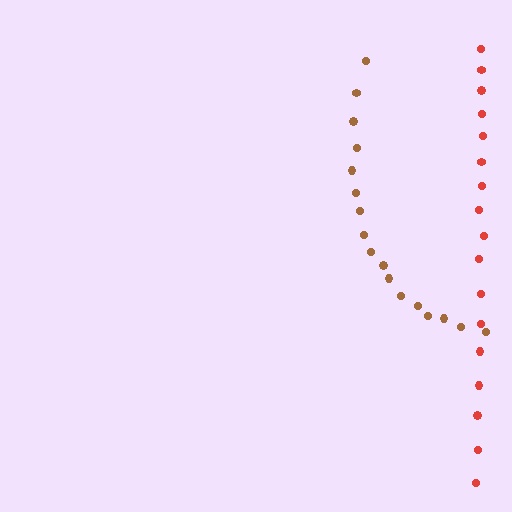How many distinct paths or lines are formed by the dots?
There are 2 distinct paths.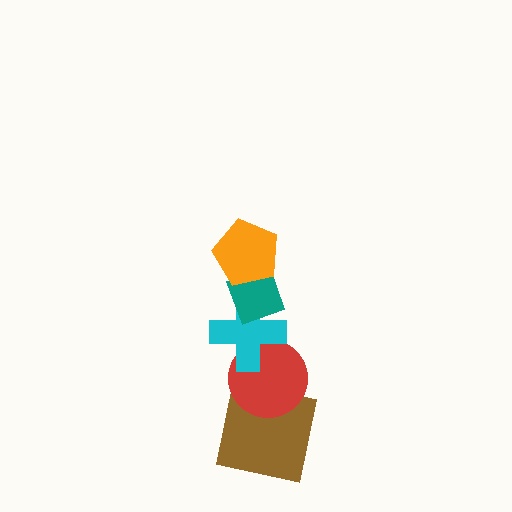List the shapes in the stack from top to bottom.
From top to bottom: the orange pentagon, the teal diamond, the cyan cross, the red circle, the brown square.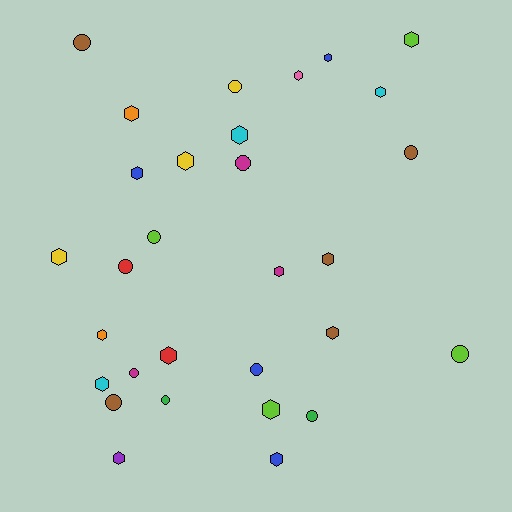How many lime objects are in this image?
There are 4 lime objects.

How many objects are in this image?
There are 30 objects.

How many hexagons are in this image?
There are 18 hexagons.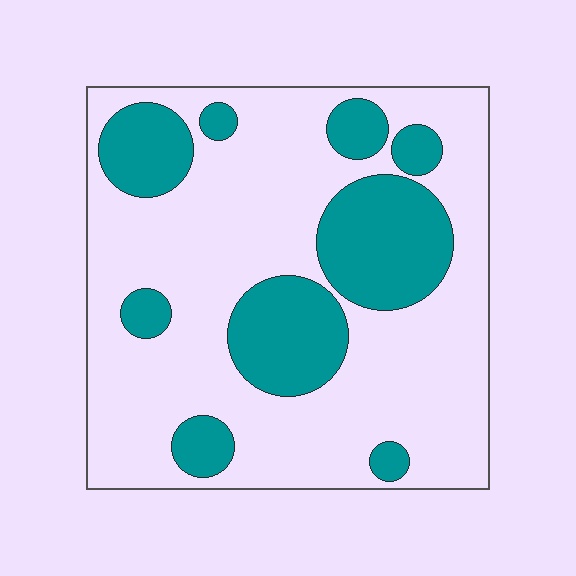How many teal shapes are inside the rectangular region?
9.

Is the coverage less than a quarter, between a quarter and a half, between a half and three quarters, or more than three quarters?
Between a quarter and a half.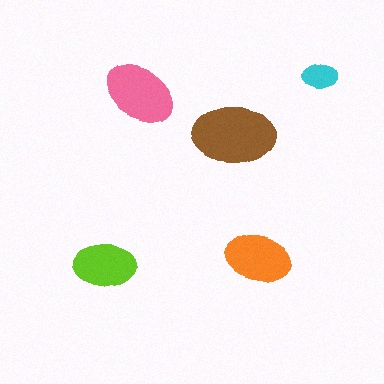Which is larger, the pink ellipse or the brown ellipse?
The brown one.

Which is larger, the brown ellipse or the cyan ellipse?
The brown one.